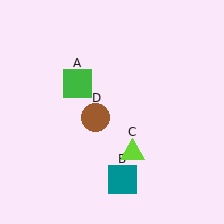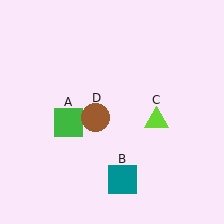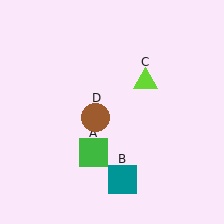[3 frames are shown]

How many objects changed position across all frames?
2 objects changed position: green square (object A), lime triangle (object C).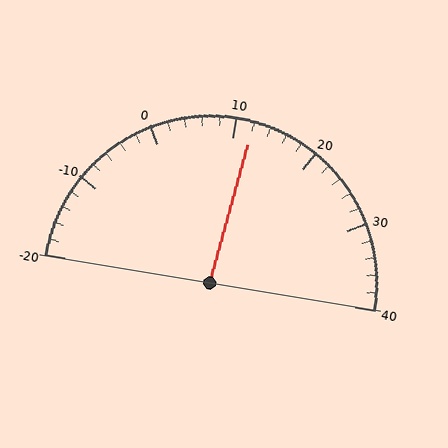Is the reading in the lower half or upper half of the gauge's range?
The reading is in the upper half of the range (-20 to 40).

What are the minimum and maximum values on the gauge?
The gauge ranges from -20 to 40.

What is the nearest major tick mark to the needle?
The nearest major tick mark is 10.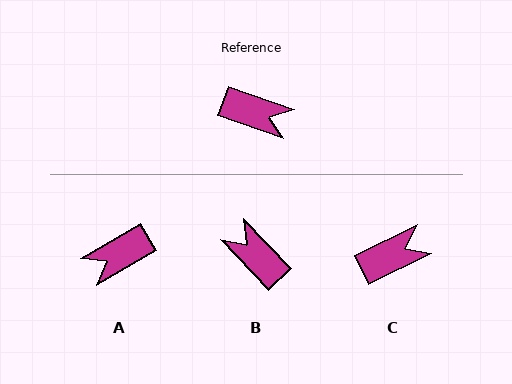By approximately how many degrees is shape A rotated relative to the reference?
Approximately 130 degrees clockwise.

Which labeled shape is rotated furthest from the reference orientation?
B, about 153 degrees away.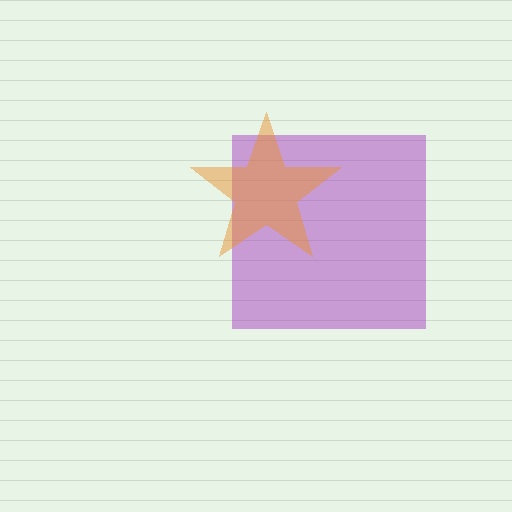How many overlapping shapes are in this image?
There are 2 overlapping shapes in the image.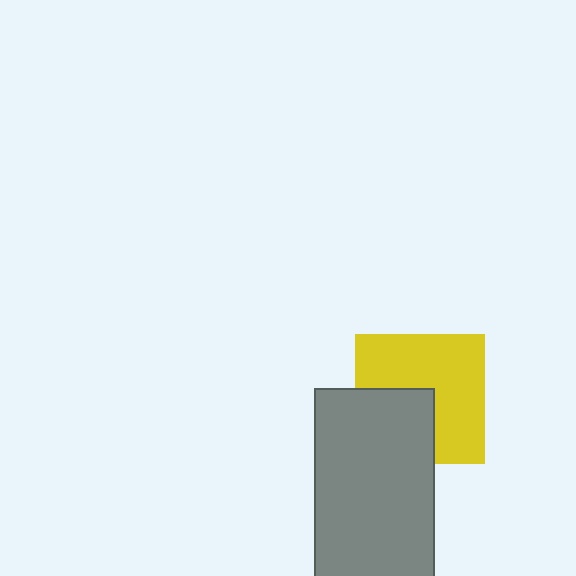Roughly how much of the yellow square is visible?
About half of it is visible (roughly 64%).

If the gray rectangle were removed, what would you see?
You would see the complete yellow square.